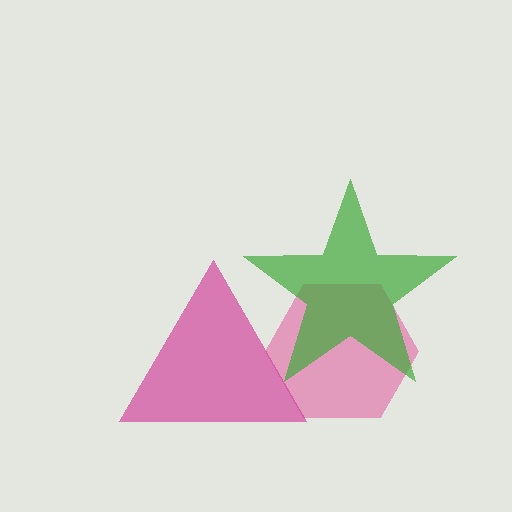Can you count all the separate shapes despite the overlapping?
Yes, there are 3 separate shapes.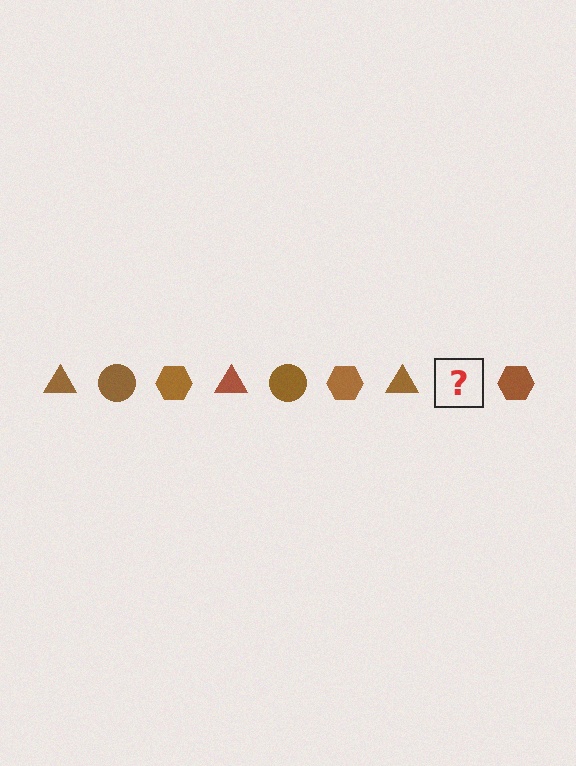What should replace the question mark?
The question mark should be replaced with a brown circle.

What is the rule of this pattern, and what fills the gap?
The rule is that the pattern cycles through triangle, circle, hexagon shapes in brown. The gap should be filled with a brown circle.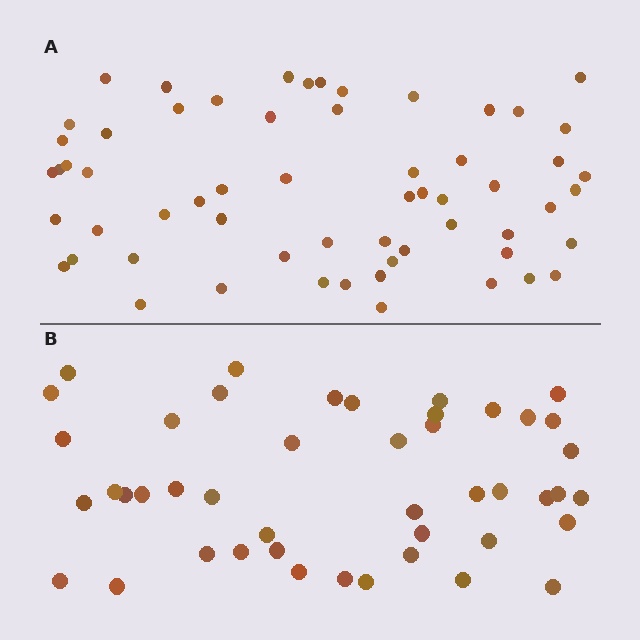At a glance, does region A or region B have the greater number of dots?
Region A (the top region) has more dots.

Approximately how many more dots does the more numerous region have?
Region A has approximately 15 more dots than region B.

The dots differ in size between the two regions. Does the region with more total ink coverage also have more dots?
No. Region B has more total ink coverage because its dots are larger, but region A actually contains more individual dots. Total area can be misleading — the number of items is what matters here.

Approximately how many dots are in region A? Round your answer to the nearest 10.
About 60 dots.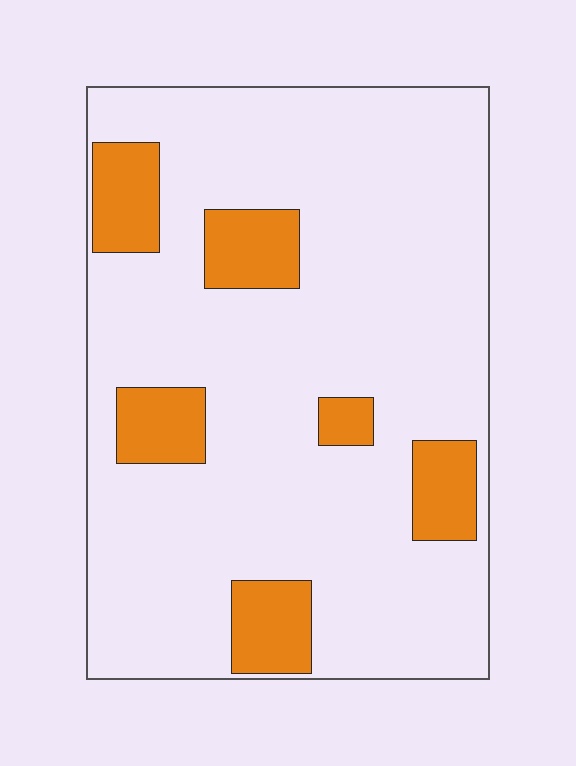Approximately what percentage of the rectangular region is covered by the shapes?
Approximately 15%.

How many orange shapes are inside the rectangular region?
6.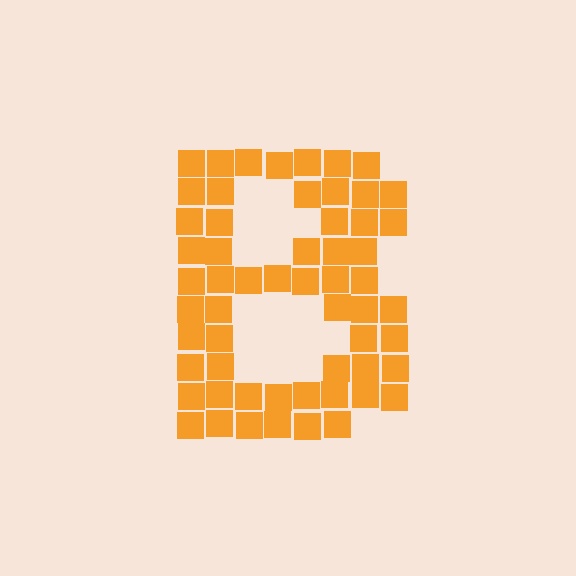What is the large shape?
The large shape is the letter B.